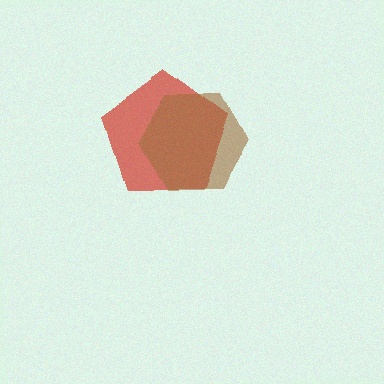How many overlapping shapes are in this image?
There are 2 overlapping shapes in the image.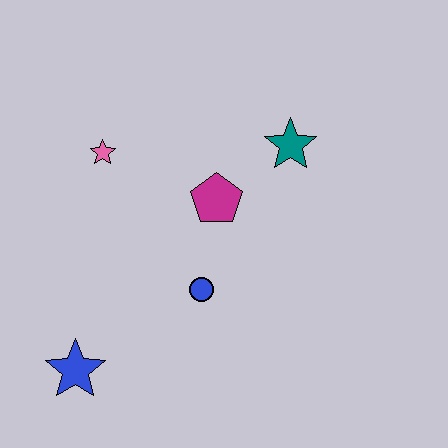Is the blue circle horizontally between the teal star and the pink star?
Yes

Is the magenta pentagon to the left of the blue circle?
No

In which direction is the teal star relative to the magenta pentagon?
The teal star is to the right of the magenta pentagon.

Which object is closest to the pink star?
The magenta pentagon is closest to the pink star.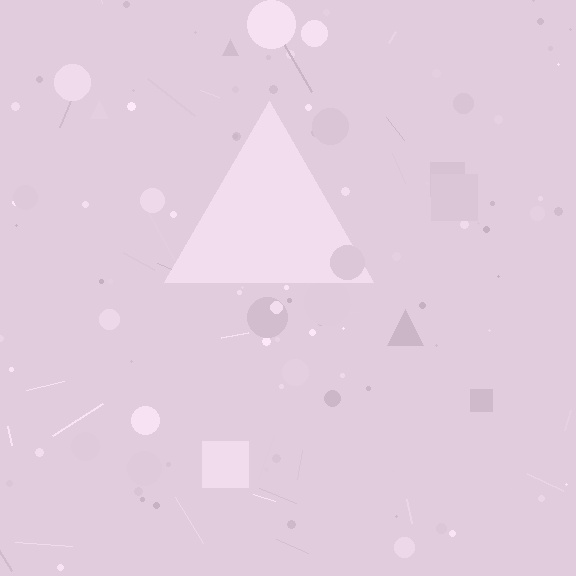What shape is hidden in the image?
A triangle is hidden in the image.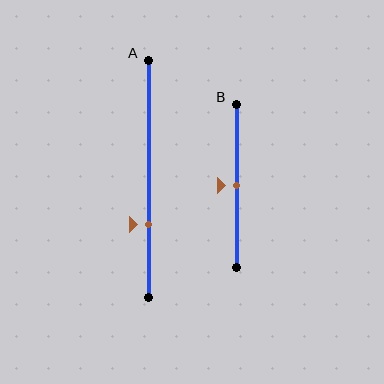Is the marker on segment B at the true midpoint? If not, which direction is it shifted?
Yes, the marker on segment B is at the true midpoint.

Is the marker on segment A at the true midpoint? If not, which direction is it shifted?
No, the marker on segment A is shifted downward by about 19% of the segment length.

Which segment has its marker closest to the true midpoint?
Segment B has its marker closest to the true midpoint.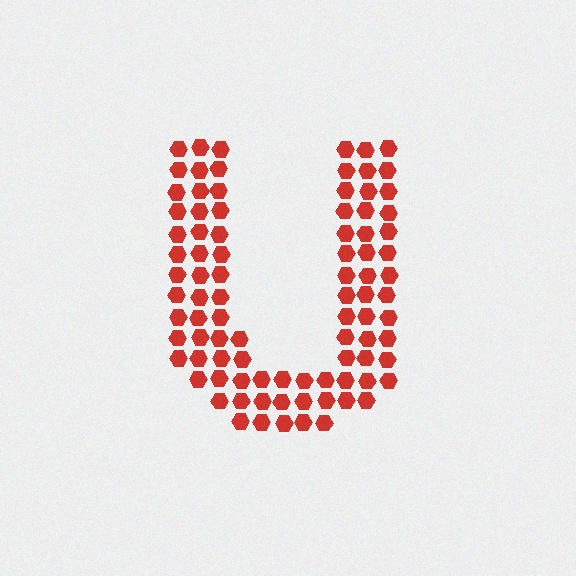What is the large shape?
The large shape is the letter U.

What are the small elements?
The small elements are hexagons.